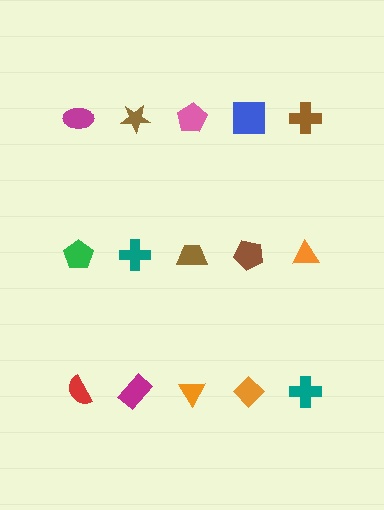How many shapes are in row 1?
5 shapes.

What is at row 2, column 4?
A brown pentagon.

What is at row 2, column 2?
A teal cross.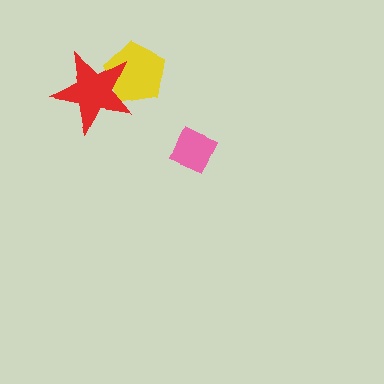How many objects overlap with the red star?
1 object overlaps with the red star.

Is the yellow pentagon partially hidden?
Yes, it is partially covered by another shape.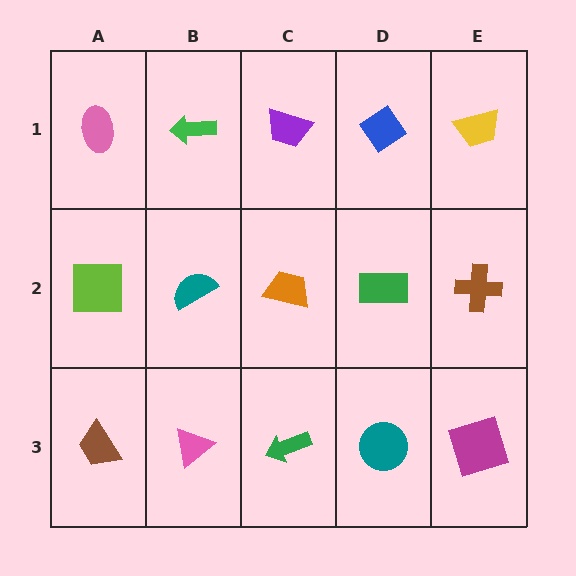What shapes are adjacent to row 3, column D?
A green rectangle (row 2, column D), a green arrow (row 3, column C), a magenta square (row 3, column E).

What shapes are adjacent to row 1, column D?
A green rectangle (row 2, column D), a purple trapezoid (row 1, column C), a yellow trapezoid (row 1, column E).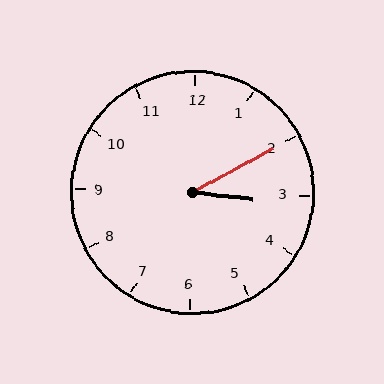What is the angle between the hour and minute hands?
Approximately 35 degrees.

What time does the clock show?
3:10.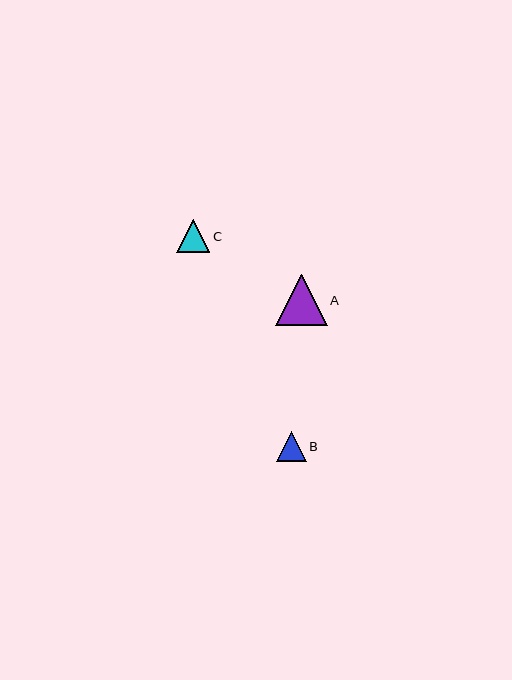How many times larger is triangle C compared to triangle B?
Triangle C is approximately 1.1 times the size of triangle B.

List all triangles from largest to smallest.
From largest to smallest: A, C, B.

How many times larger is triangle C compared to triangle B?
Triangle C is approximately 1.1 times the size of triangle B.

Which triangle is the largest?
Triangle A is the largest with a size of approximately 51 pixels.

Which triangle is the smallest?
Triangle B is the smallest with a size of approximately 30 pixels.